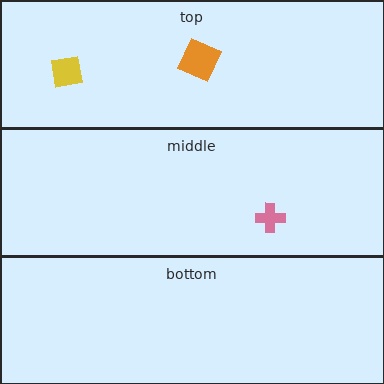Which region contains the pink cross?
The middle region.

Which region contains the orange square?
The top region.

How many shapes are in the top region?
2.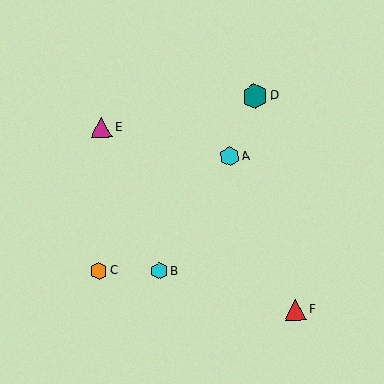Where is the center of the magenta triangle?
The center of the magenta triangle is at (101, 127).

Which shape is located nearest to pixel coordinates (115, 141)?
The magenta triangle (labeled E) at (101, 127) is nearest to that location.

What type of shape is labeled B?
Shape B is a cyan hexagon.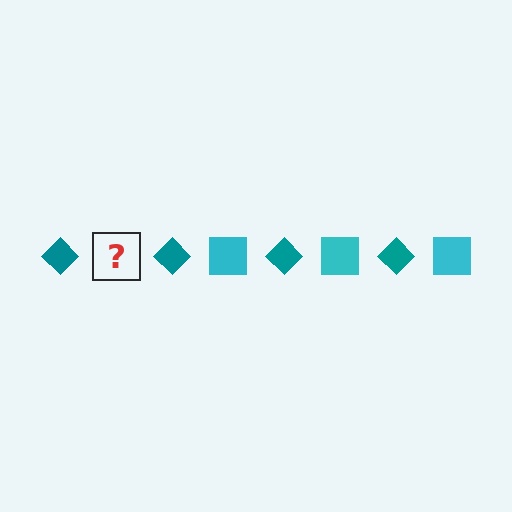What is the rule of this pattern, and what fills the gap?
The rule is that the pattern alternates between teal diamond and cyan square. The gap should be filled with a cyan square.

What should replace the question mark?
The question mark should be replaced with a cyan square.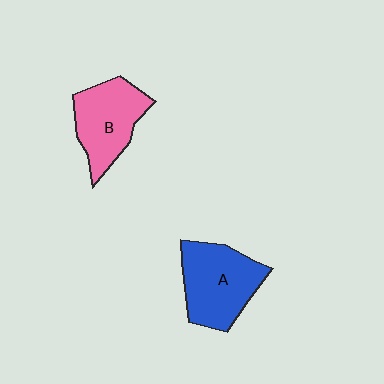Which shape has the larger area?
Shape A (blue).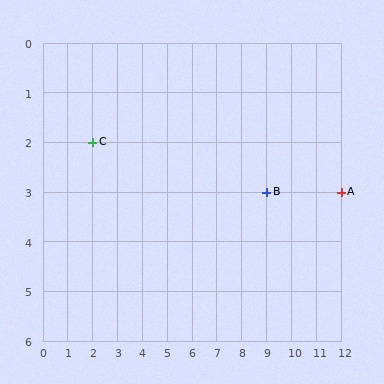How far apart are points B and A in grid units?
Points B and A are 3 columns apart.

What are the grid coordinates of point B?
Point B is at grid coordinates (9, 3).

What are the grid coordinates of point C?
Point C is at grid coordinates (2, 2).